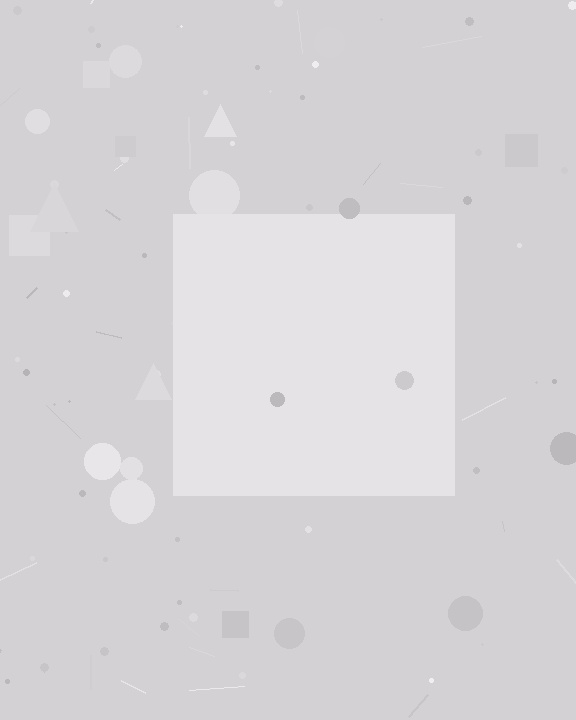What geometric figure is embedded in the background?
A square is embedded in the background.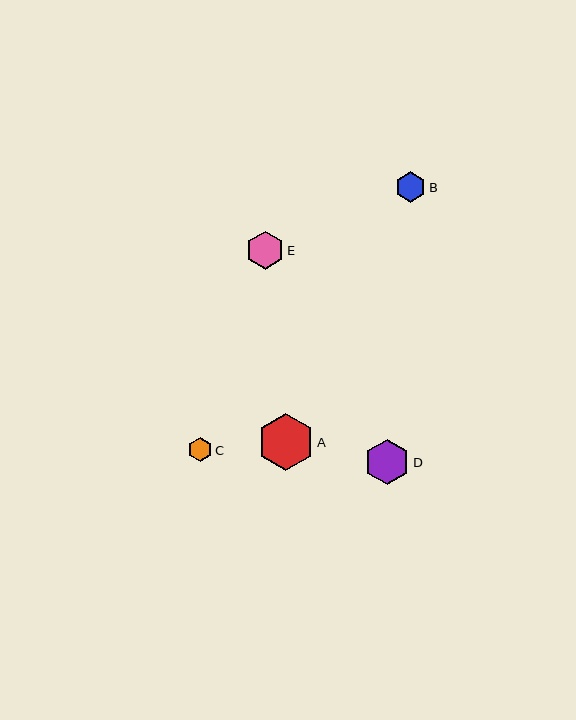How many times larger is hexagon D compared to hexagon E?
Hexagon D is approximately 1.2 times the size of hexagon E.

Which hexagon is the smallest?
Hexagon C is the smallest with a size of approximately 24 pixels.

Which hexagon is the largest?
Hexagon A is the largest with a size of approximately 57 pixels.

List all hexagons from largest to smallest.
From largest to smallest: A, D, E, B, C.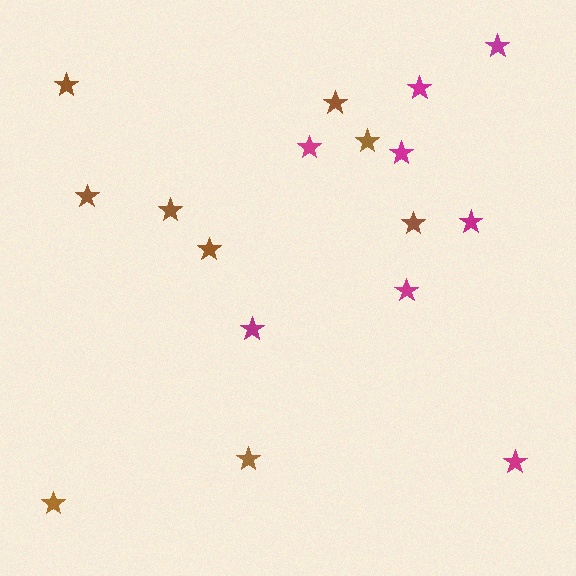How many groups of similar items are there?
There are 2 groups: one group of brown stars (9) and one group of magenta stars (8).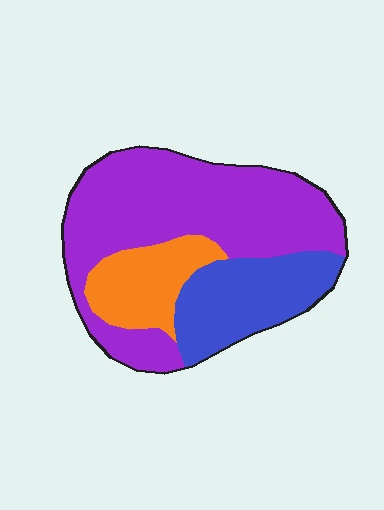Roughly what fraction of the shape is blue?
Blue takes up about one quarter (1/4) of the shape.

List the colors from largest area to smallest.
From largest to smallest: purple, blue, orange.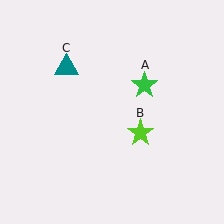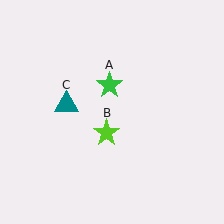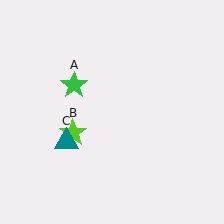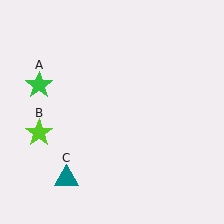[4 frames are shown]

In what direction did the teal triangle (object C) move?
The teal triangle (object C) moved down.